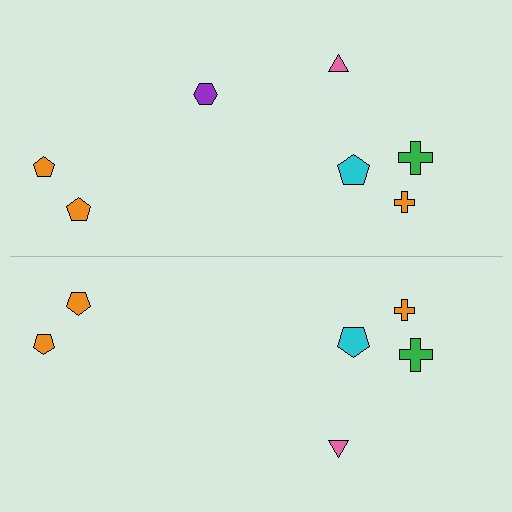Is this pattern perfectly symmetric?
No, the pattern is not perfectly symmetric. A purple hexagon is missing from the bottom side.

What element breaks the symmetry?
A purple hexagon is missing from the bottom side.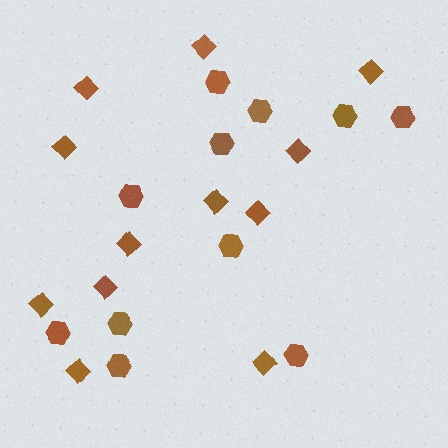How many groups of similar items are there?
There are 2 groups: one group of hexagons (11) and one group of diamonds (12).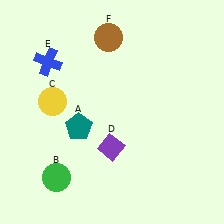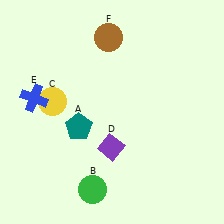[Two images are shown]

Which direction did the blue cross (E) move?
The blue cross (E) moved down.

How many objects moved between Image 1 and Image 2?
2 objects moved between the two images.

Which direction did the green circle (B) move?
The green circle (B) moved right.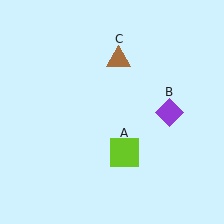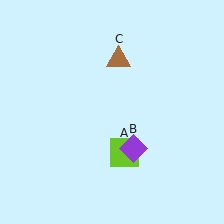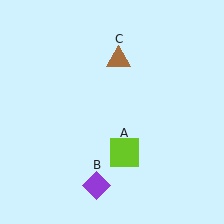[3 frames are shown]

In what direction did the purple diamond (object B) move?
The purple diamond (object B) moved down and to the left.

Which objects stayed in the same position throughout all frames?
Lime square (object A) and brown triangle (object C) remained stationary.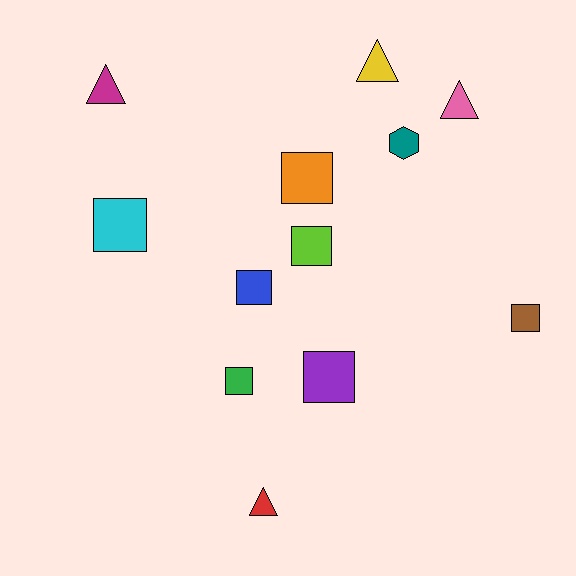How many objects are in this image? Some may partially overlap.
There are 12 objects.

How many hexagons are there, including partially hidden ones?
There is 1 hexagon.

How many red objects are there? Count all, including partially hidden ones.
There is 1 red object.